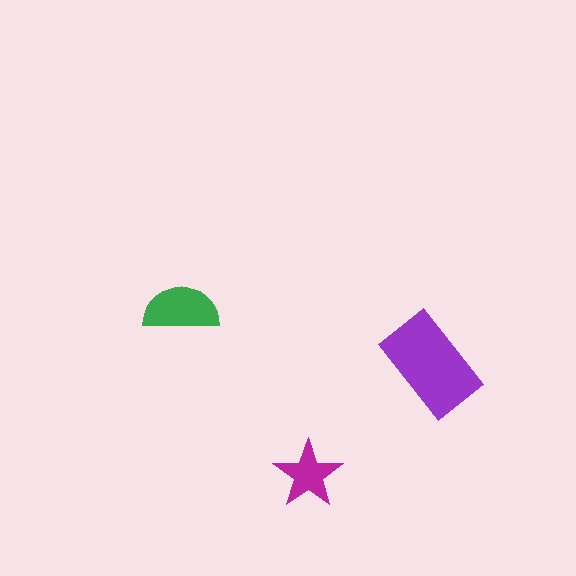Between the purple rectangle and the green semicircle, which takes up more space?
The purple rectangle.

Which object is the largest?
The purple rectangle.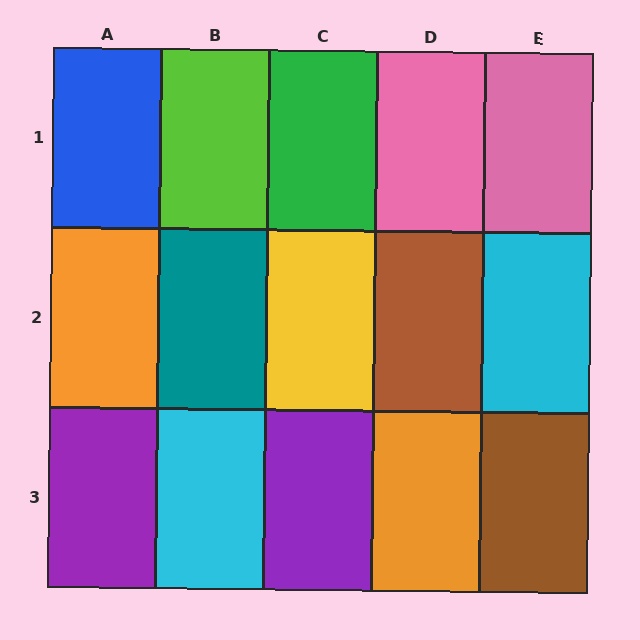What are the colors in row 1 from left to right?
Blue, lime, green, pink, pink.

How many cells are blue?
1 cell is blue.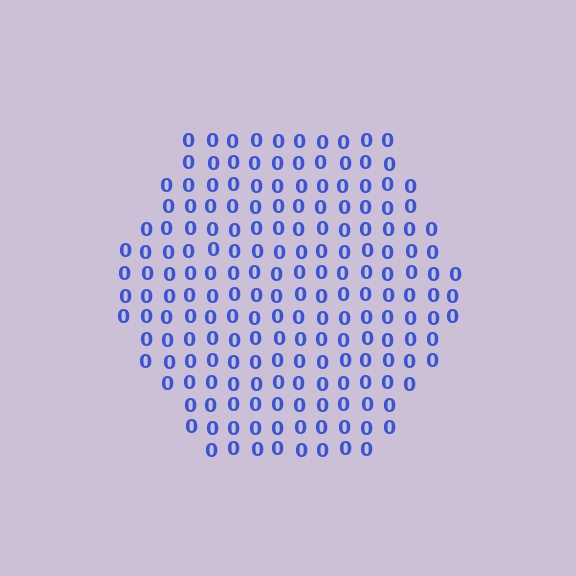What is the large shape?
The large shape is a hexagon.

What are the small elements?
The small elements are digit 0's.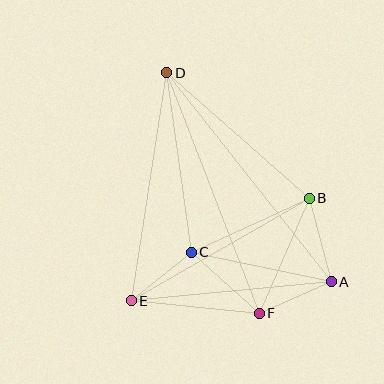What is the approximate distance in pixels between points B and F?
The distance between B and F is approximately 125 pixels.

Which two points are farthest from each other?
Points A and D are farthest from each other.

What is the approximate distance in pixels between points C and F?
The distance between C and F is approximately 91 pixels.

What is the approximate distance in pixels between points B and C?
The distance between B and C is approximately 129 pixels.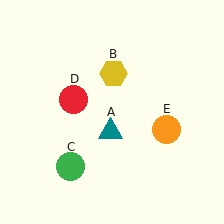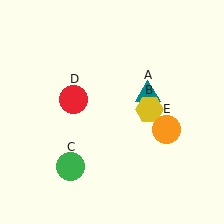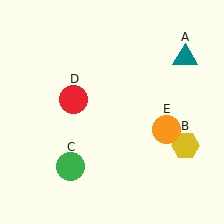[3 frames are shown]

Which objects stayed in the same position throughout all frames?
Green circle (object C) and red circle (object D) and orange circle (object E) remained stationary.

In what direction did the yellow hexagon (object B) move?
The yellow hexagon (object B) moved down and to the right.